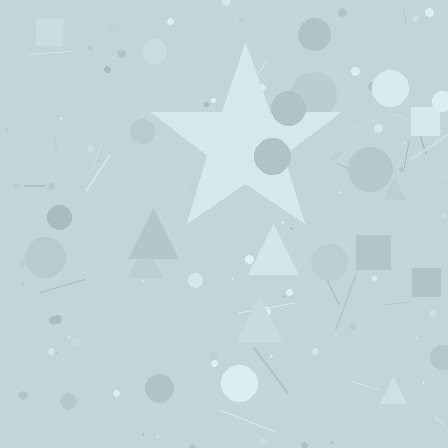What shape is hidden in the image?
A star is hidden in the image.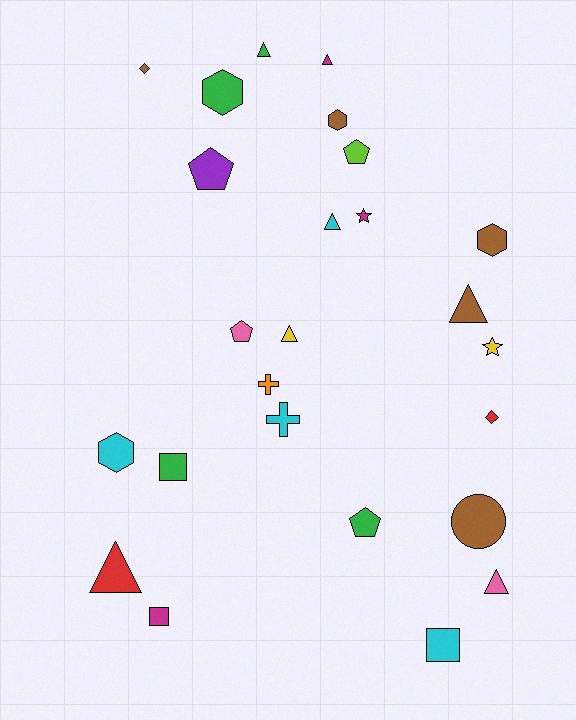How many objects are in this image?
There are 25 objects.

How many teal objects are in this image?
There are no teal objects.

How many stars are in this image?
There are 2 stars.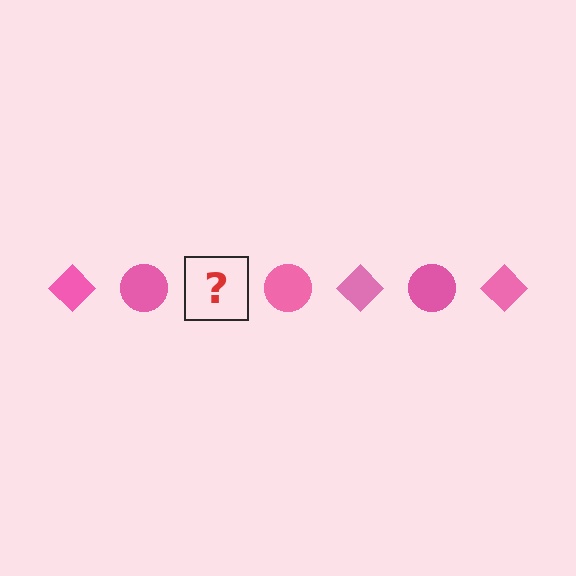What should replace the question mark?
The question mark should be replaced with a pink diamond.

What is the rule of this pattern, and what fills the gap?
The rule is that the pattern cycles through diamond, circle shapes in pink. The gap should be filled with a pink diamond.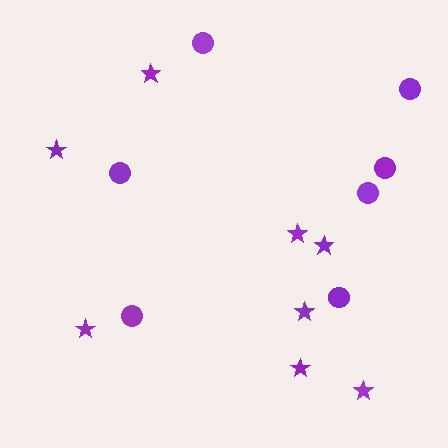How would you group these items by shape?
There are 2 groups: one group of stars (8) and one group of circles (7).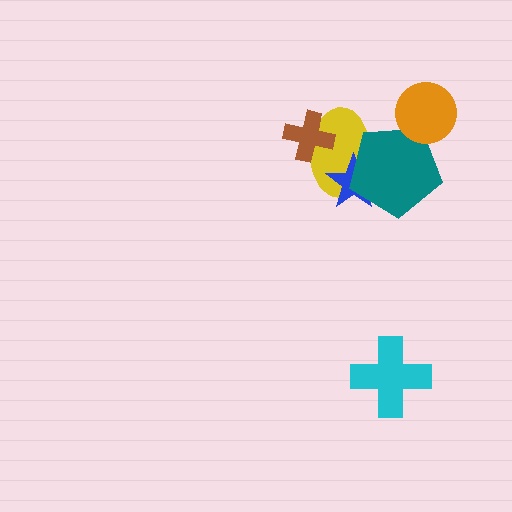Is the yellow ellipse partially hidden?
Yes, it is partially covered by another shape.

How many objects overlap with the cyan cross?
0 objects overlap with the cyan cross.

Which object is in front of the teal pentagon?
The orange circle is in front of the teal pentagon.